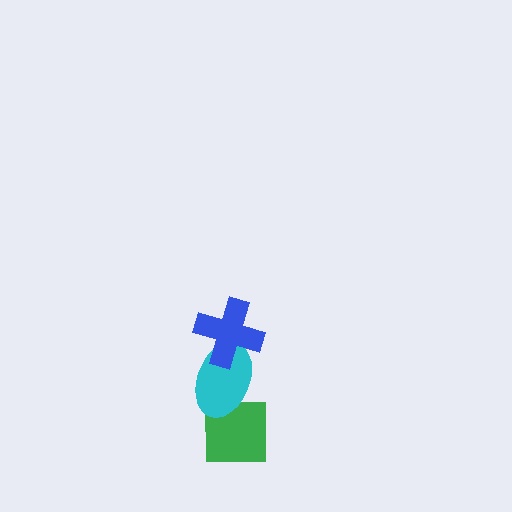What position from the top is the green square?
The green square is 3rd from the top.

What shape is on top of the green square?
The cyan ellipse is on top of the green square.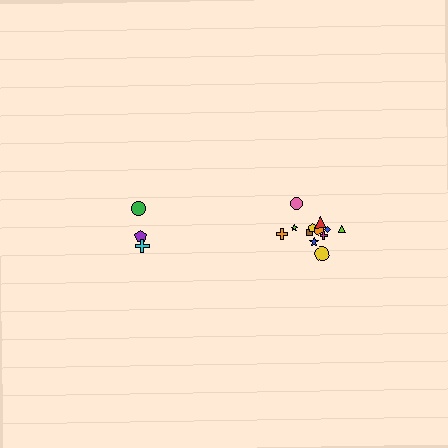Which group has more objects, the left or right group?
The right group.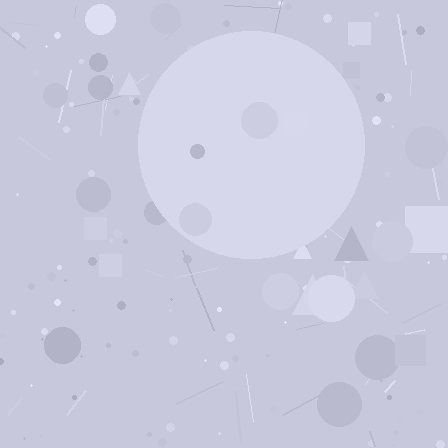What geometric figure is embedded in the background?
A circle is embedded in the background.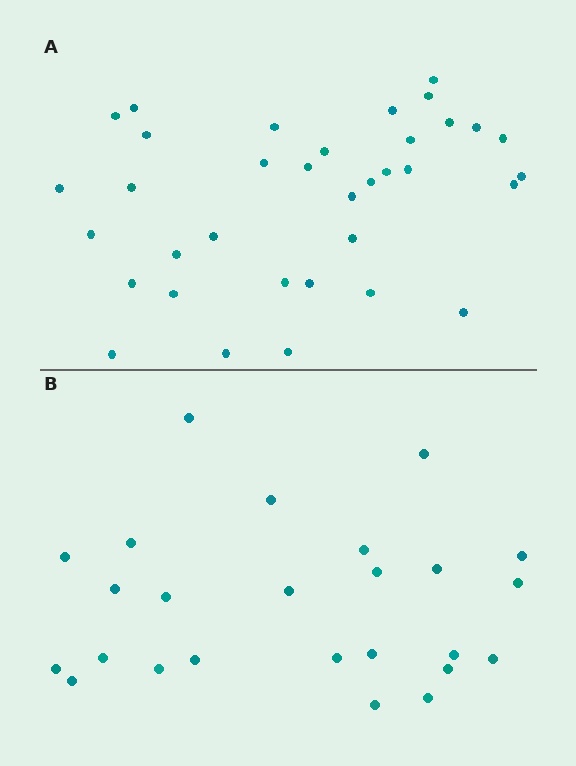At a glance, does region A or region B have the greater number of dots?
Region A (the top region) has more dots.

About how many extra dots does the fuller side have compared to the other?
Region A has roughly 10 or so more dots than region B.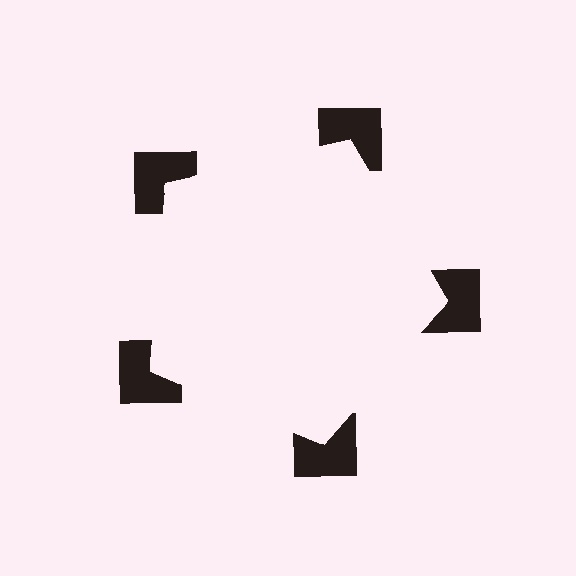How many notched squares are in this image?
There are 5 — one at each vertex of the illusory pentagon.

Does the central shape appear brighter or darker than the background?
It typically appears slightly brighter than the background, even though no actual brightness change is drawn.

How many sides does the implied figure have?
5 sides.